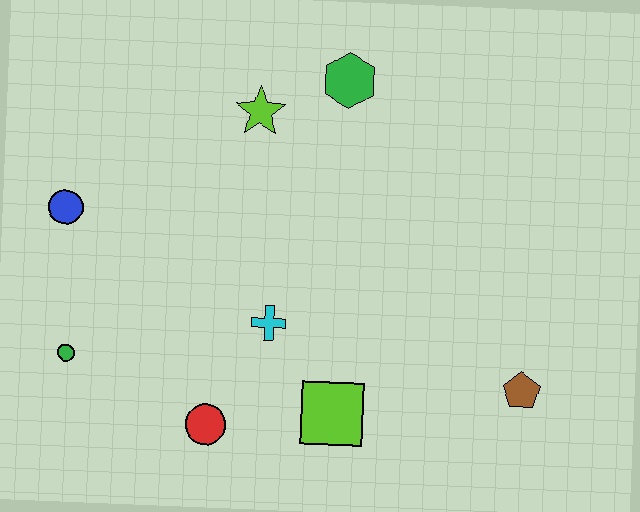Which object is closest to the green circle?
The blue circle is closest to the green circle.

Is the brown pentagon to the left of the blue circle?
No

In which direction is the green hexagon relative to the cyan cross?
The green hexagon is above the cyan cross.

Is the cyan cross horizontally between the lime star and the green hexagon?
Yes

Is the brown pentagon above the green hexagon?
No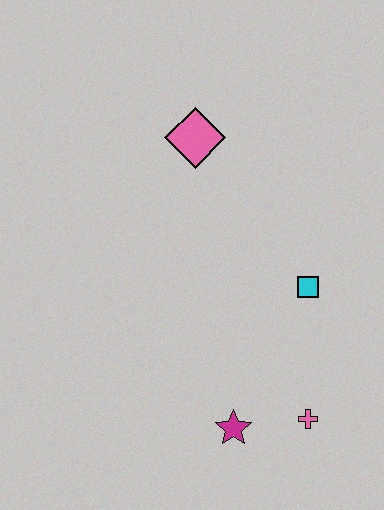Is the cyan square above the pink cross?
Yes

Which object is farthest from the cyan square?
The pink diamond is farthest from the cyan square.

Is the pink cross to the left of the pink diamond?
No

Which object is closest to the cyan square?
The pink cross is closest to the cyan square.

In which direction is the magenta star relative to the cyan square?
The magenta star is below the cyan square.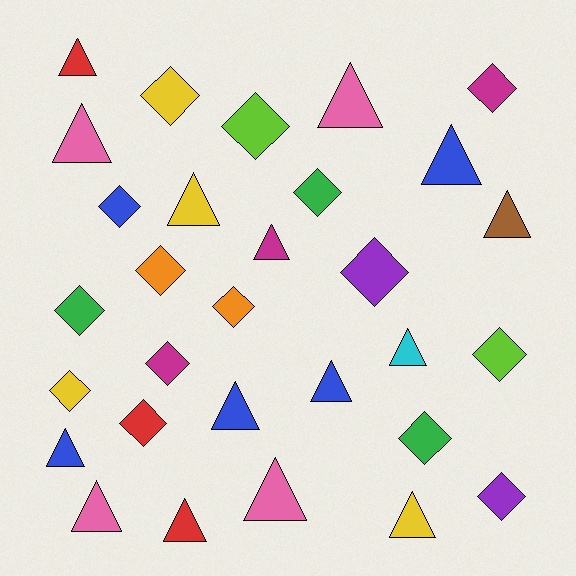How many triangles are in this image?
There are 15 triangles.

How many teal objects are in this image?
There are no teal objects.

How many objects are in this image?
There are 30 objects.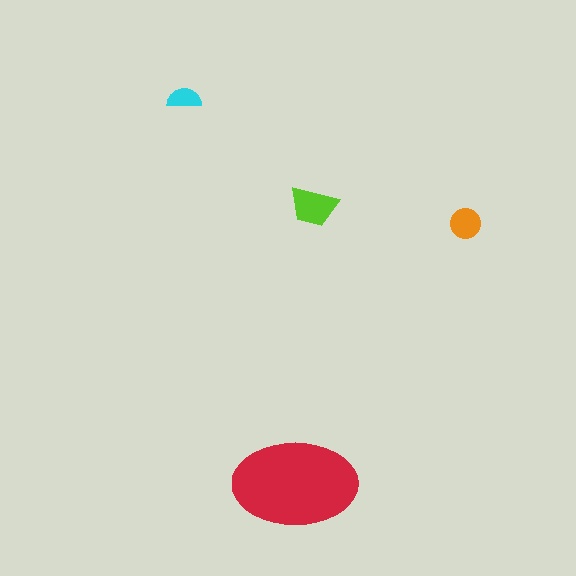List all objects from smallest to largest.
The cyan semicircle, the orange circle, the lime trapezoid, the red ellipse.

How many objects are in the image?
There are 4 objects in the image.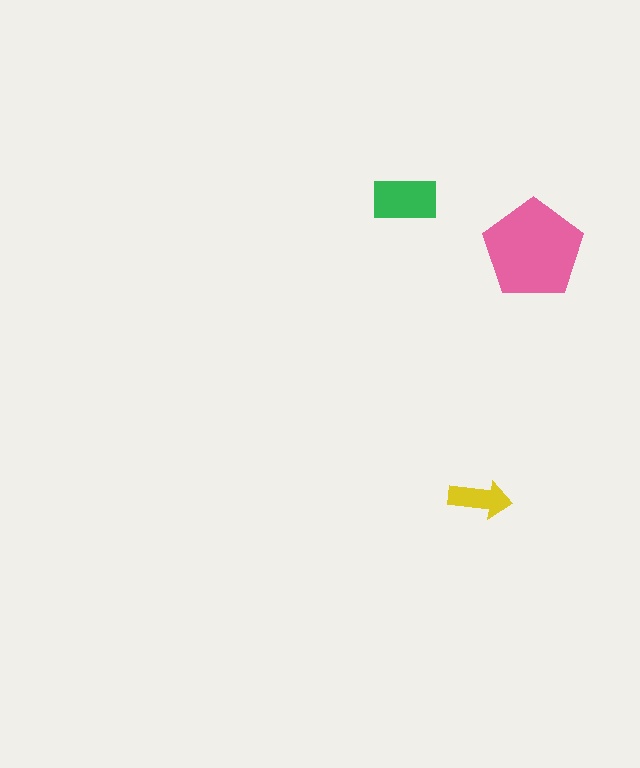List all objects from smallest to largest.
The yellow arrow, the green rectangle, the pink pentagon.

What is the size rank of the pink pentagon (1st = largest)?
1st.